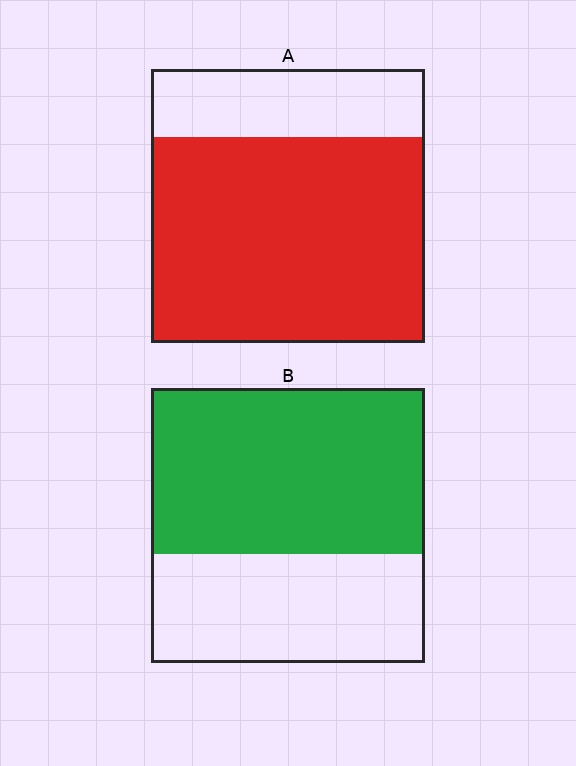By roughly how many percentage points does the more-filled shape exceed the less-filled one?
By roughly 15 percentage points (A over B).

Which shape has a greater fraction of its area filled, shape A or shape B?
Shape A.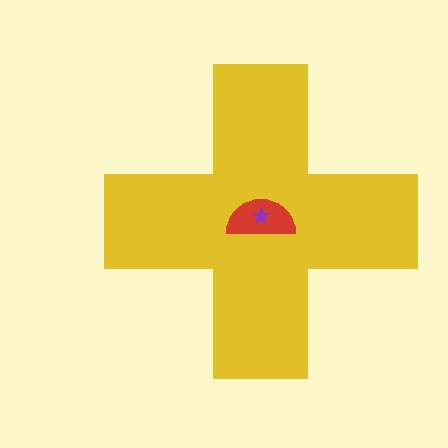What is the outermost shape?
The yellow cross.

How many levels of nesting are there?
3.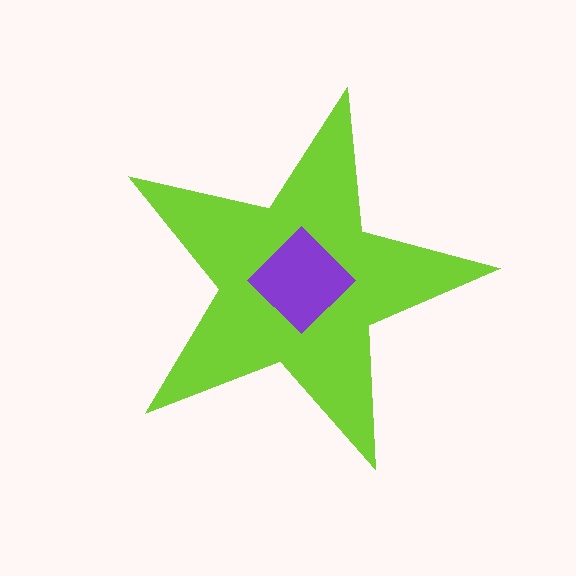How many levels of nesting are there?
2.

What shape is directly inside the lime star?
The purple diamond.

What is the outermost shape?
The lime star.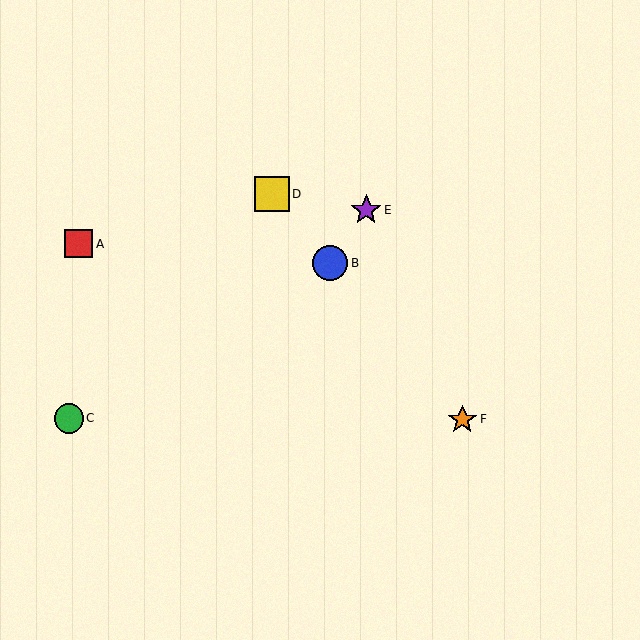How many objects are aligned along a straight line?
3 objects (B, D, F) are aligned along a straight line.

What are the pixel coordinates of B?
Object B is at (330, 263).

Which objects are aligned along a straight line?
Objects B, D, F are aligned along a straight line.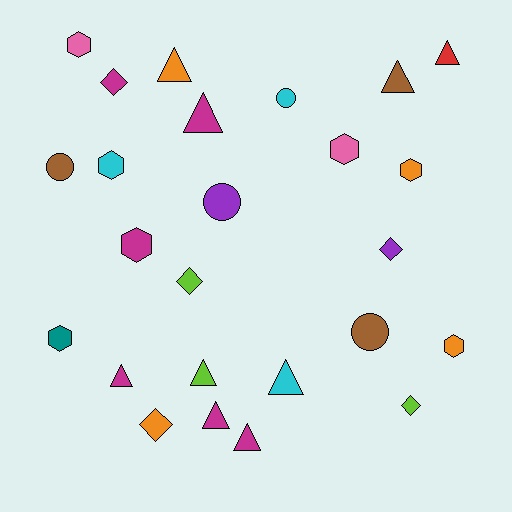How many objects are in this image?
There are 25 objects.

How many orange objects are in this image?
There are 4 orange objects.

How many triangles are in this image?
There are 9 triangles.